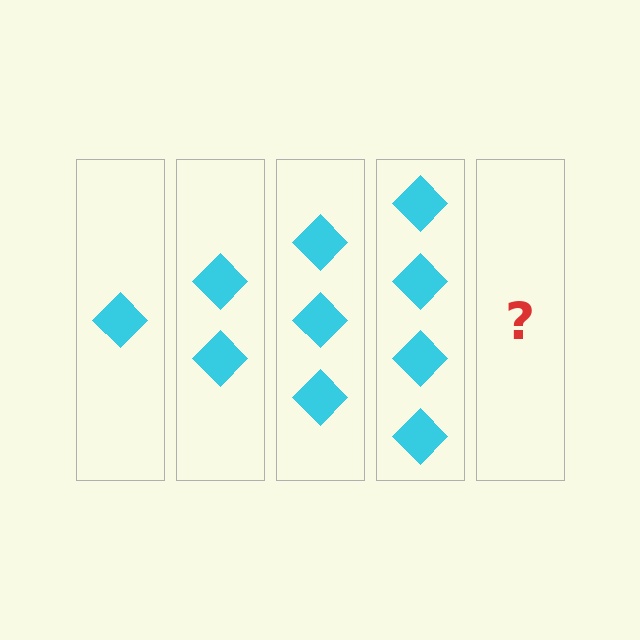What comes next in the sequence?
The next element should be 5 diamonds.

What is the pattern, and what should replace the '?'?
The pattern is that each step adds one more diamond. The '?' should be 5 diamonds.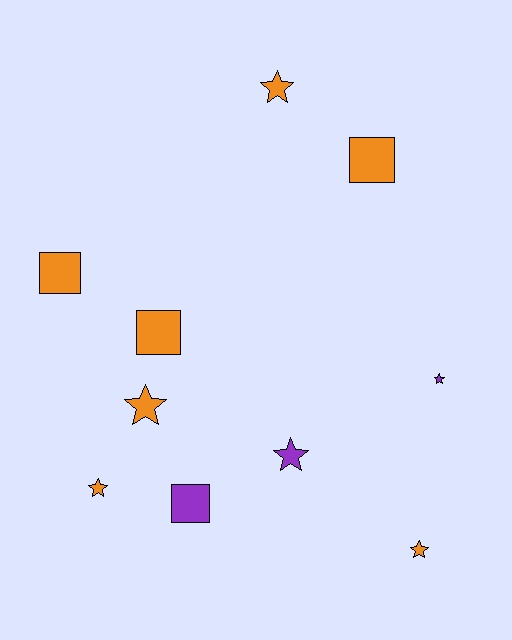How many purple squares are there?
There is 1 purple square.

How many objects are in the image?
There are 10 objects.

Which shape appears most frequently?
Star, with 6 objects.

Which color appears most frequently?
Orange, with 7 objects.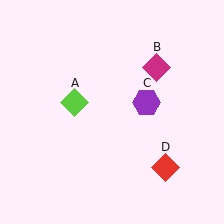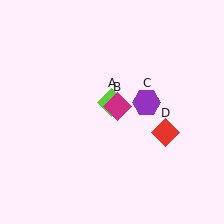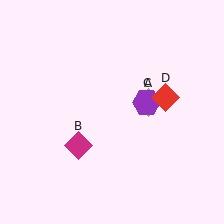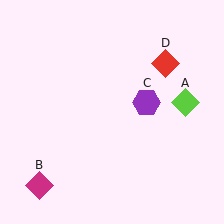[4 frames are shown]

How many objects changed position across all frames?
3 objects changed position: lime diamond (object A), magenta diamond (object B), red diamond (object D).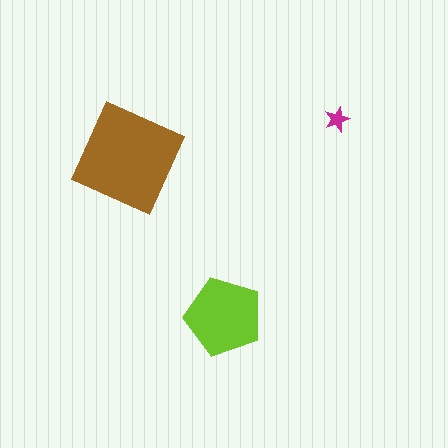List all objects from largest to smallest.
The brown diamond, the lime pentagon, the magenta star.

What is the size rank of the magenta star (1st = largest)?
3rd.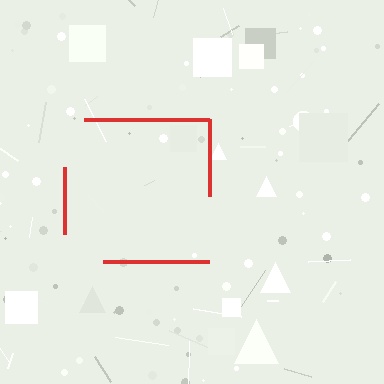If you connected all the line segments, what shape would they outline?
They would outline a square.